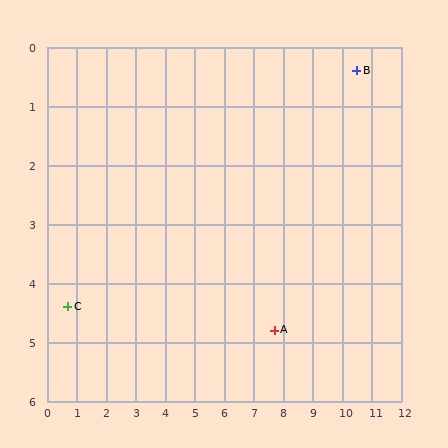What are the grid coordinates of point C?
Point C is at approximately (0.7, 4.4).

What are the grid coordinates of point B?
Point B is at approximately (10.5, 0.4).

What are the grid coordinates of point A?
Point A is at approximately (7.7, 4.8).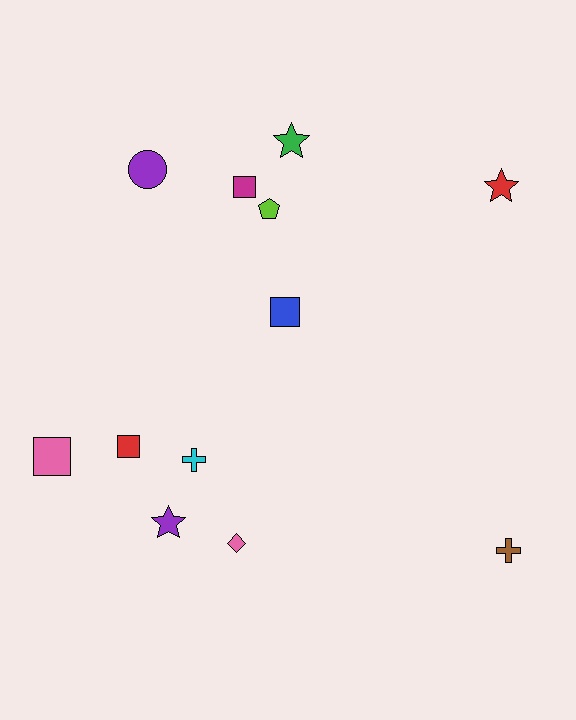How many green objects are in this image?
There is 1 green object.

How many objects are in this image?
There are 12 objects.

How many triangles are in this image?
There are no triangles.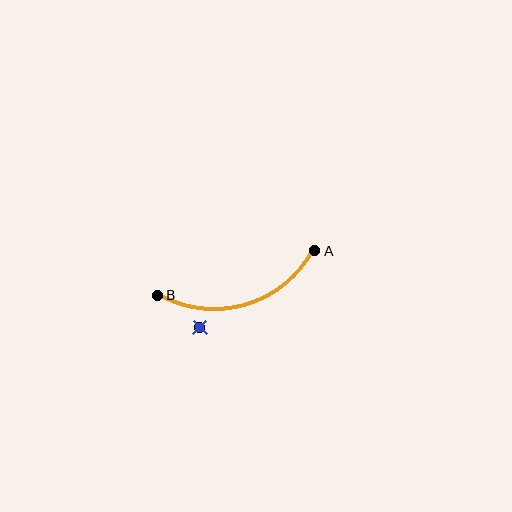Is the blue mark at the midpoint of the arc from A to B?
No — the blue mark does not lie on the arc at all. It sits slightly outside the curve.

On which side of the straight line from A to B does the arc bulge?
The arc bulges below the straight line connecting A and B.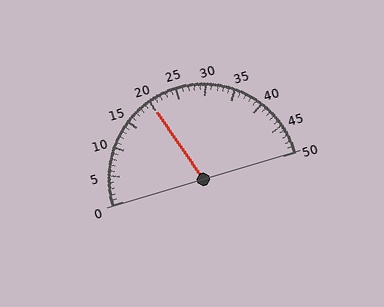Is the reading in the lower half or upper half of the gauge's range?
The reading is in the lower half of the range (0 to 50).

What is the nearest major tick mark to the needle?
The nearest major tick mark is 20.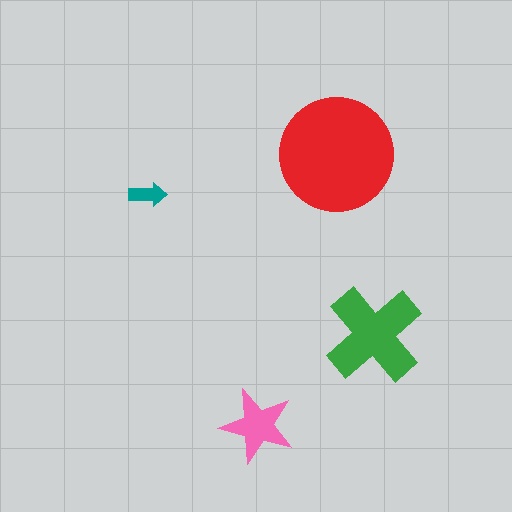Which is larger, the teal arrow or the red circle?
The red circle.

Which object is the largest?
The red circle.